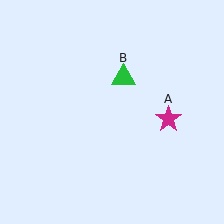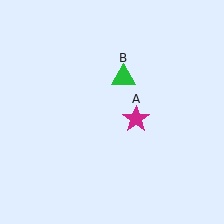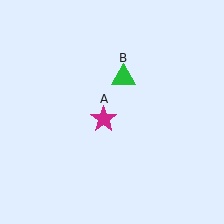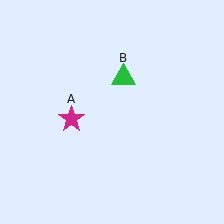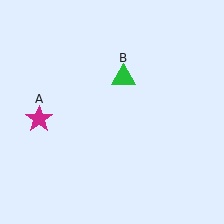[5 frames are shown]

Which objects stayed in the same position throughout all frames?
Green triangle (object B) remained stationary.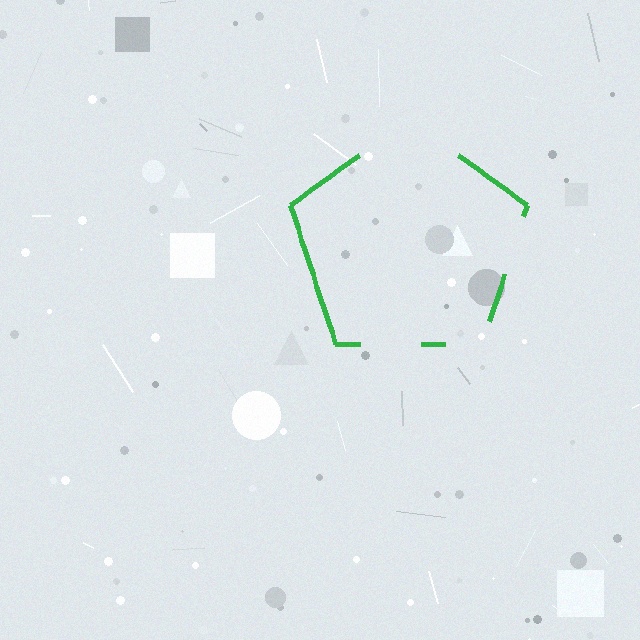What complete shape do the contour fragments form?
The contour fragments form a pentagon.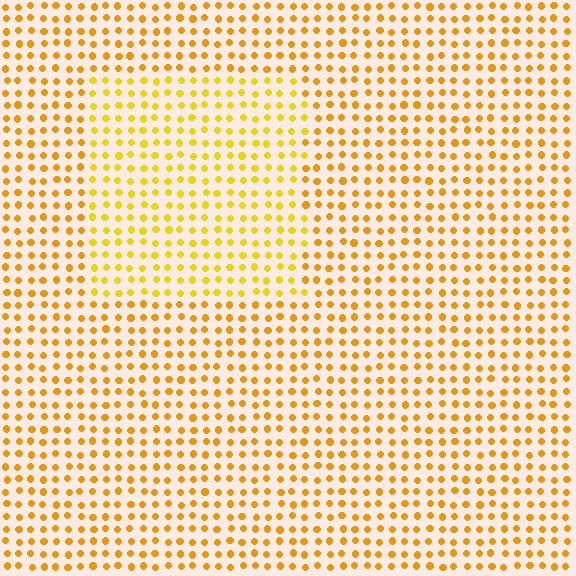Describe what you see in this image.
The image is filled with small orange elements in a uniform arrangement. A rectangle-shaped region is visible where the elements are tinted to a slightly different hue, forming a subtle color boundary.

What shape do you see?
I see a rectangle.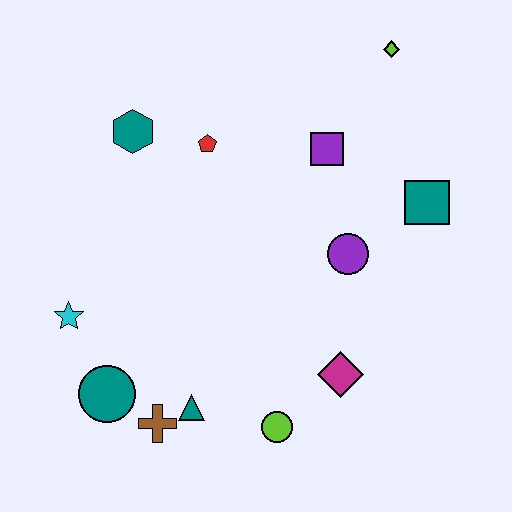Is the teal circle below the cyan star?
Yes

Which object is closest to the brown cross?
The teal triangle is closest to the brown cross.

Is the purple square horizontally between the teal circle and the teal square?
Yes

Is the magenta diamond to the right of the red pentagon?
Yes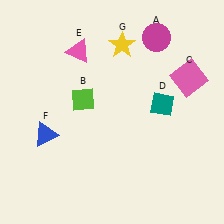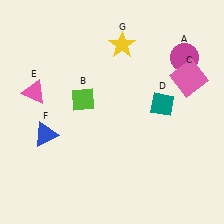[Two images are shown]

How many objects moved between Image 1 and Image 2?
2 objects moved between the two images.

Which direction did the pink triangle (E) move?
The pink triangle (E) moved left.